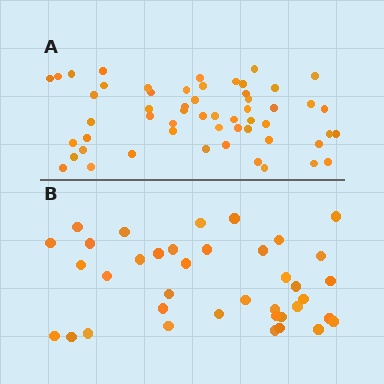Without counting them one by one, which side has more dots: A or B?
Region A (the top region) has more dots.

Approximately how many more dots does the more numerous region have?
Region A has approximately 15 more dots than region B.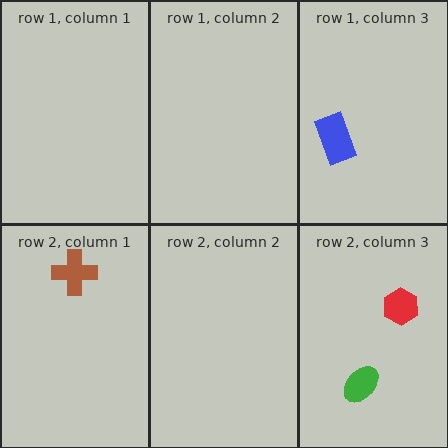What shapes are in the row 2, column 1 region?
The brown cross.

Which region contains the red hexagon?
The row 2, column 3 region.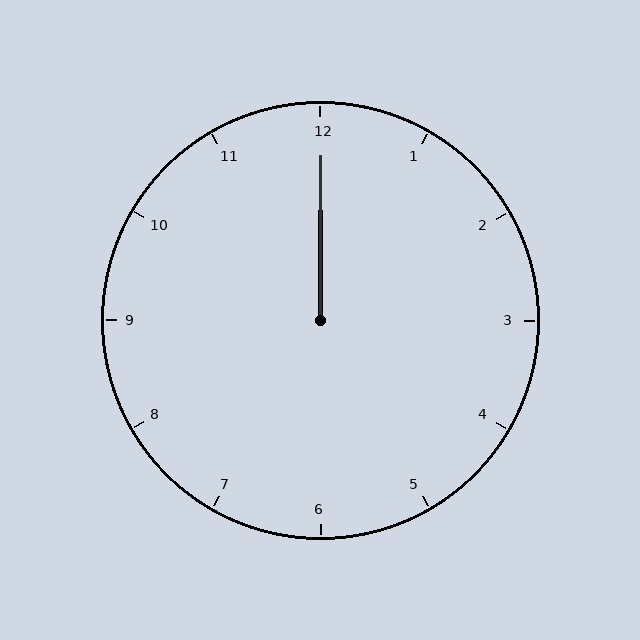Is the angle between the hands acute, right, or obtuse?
It is acute.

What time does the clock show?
12:00.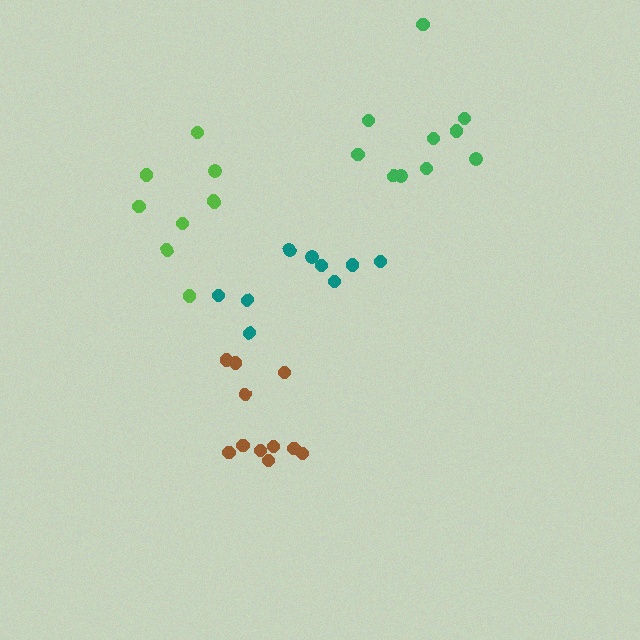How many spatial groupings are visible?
There are 4 spatial groupings.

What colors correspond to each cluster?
The clusters are colored: green, lime, teal, brown.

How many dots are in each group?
Group 1: 10 dots, Group 2: 9 dots, Group 3: 9 dots, Group 4: 11 dots (39 total).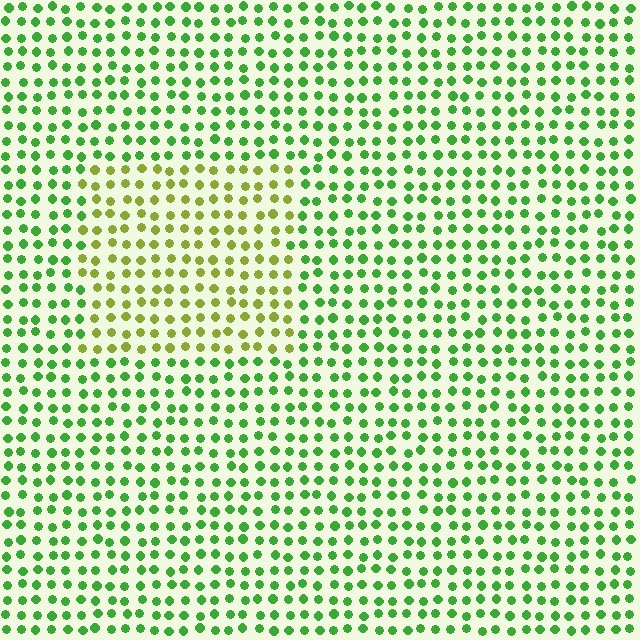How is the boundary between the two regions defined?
The boundary is defined purely by a slight shift in hue (about 41 degrees). Spacing, size, and orientation are identical on both sides.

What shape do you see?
I see a rectangle.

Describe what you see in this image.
The image is filled with small green elements in a uniform arrangement. A rectangle-shaped region is visible where the elements are tinted to a slightly different hue, forming a subtle color boundary.